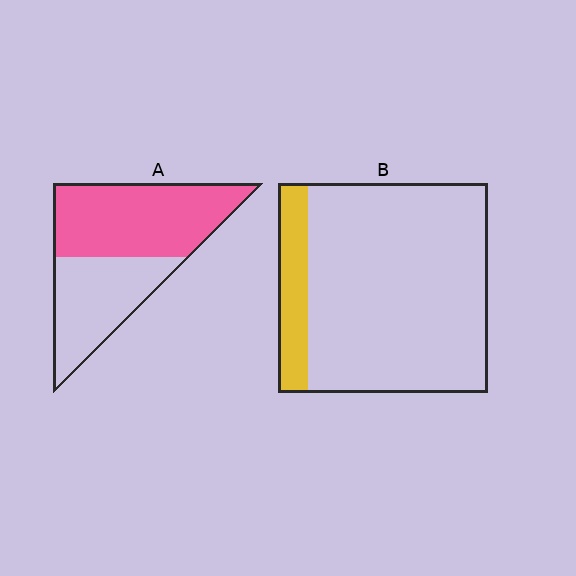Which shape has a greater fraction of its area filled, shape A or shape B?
Shape A.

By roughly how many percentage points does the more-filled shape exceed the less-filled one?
By roughly 45 percentage points (A over B).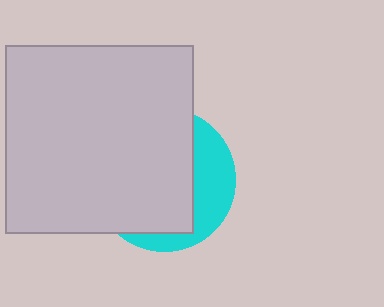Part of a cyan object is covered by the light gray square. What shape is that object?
It is a circle.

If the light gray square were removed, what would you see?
You would see the complete cyan circle.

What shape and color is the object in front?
The object in front is a light gray square.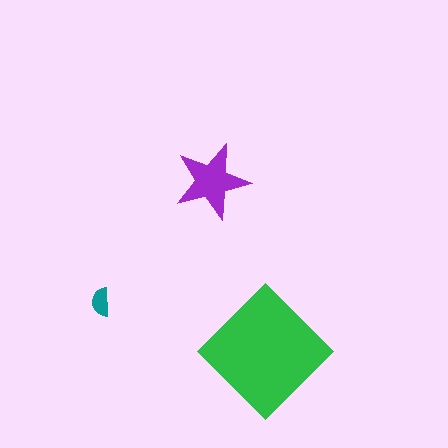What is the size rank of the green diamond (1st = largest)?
1st.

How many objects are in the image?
There are 3 objects in the image.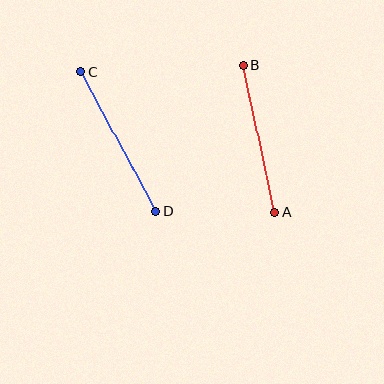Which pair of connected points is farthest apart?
Points C and D are farthest apart.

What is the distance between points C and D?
The distance is approximately 159 pixels.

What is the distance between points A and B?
The distance is approximately 151 pixels.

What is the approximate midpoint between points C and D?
The midpoint is at approximately (118, 142) pixels.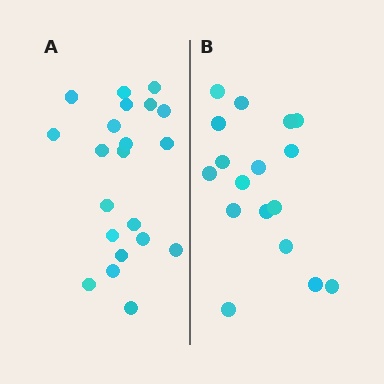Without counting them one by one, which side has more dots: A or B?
Region A (the left region) has more dots.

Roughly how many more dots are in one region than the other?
Region A has about 4 more dots than region B.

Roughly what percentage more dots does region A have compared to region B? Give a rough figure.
About 25% more.